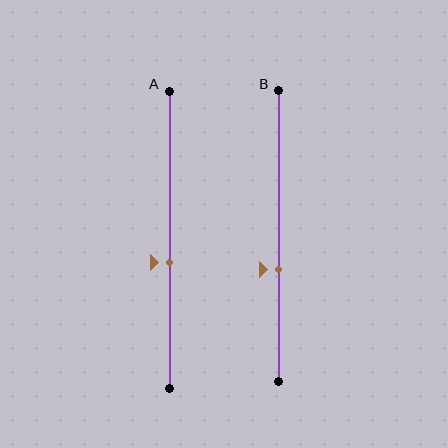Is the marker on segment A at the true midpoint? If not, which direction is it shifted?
No, the marker on segment A is shifted downward by about 8% of the segment length.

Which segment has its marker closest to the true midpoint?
Segment A has its marker closest to the true midpoint.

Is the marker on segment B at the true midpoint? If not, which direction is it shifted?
No, the marker on segment B is shifted downward by about 11% of the segment length.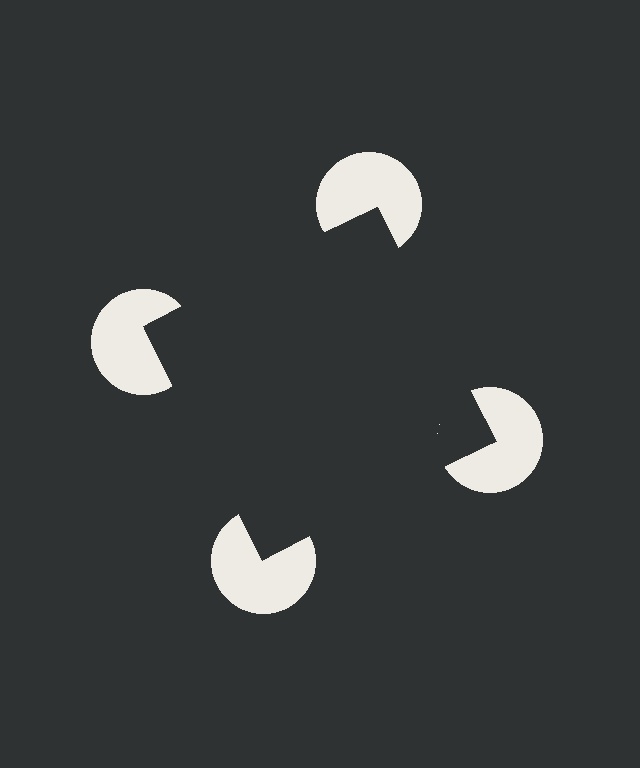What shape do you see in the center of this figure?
An illusory square — its edges are inferred from the aligned wedge cuts in the pac-man discs, not physically drawn.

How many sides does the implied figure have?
4 sides.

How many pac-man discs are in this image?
There are 4 — one at each vertex of the illusory square.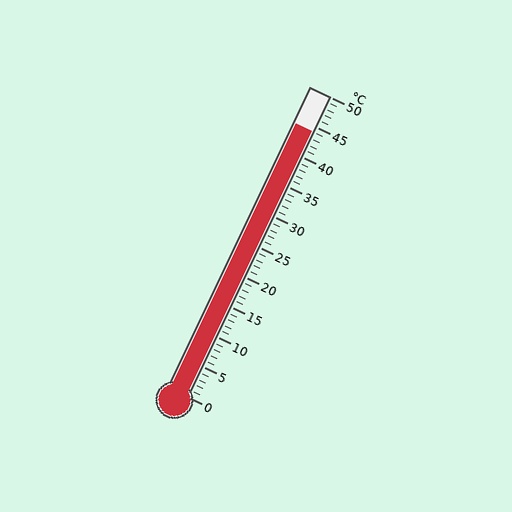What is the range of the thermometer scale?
The thermometer scale ranges from 0°C to 50°C.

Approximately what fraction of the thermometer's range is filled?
The thermometer is filled to approximately 90% of its range.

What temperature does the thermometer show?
The thermometer shows approximately 44°C.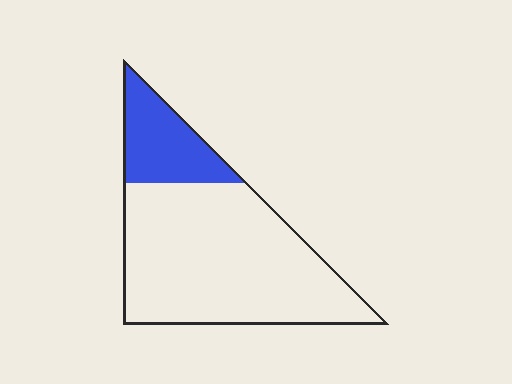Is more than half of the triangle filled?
No.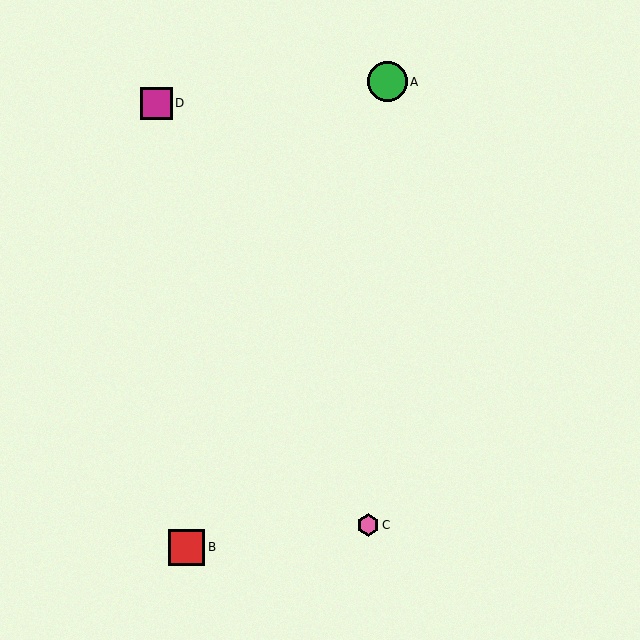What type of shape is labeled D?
Shape D is a magenta square.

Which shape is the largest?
The green circle (labeled A) is the largest.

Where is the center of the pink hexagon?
The center of the pink hexagon is at (368, 525).